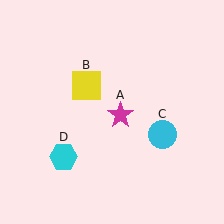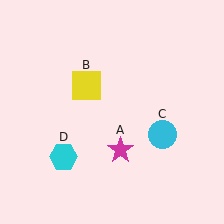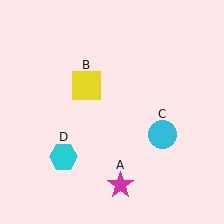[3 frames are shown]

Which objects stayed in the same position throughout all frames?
Yellow square (object B) and cyan circle (object C) and cyan hexagon (object D) remained stationary.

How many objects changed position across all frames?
1 object changed position: magenta star (object A).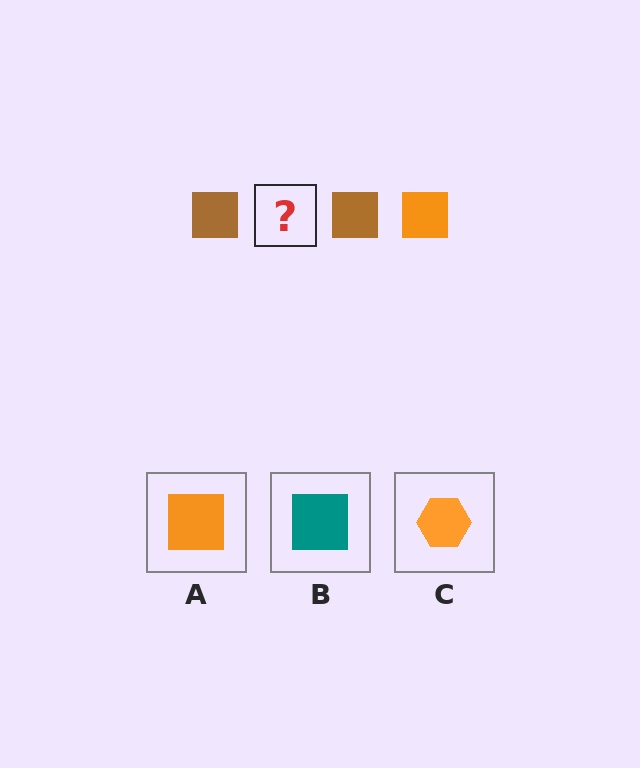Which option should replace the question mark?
Option A.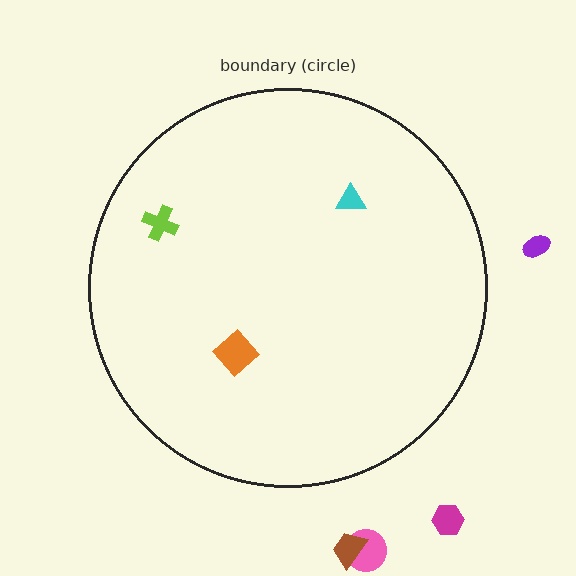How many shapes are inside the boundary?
3 inside, 4 outside.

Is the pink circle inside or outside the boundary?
Outside.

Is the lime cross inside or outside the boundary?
Inside.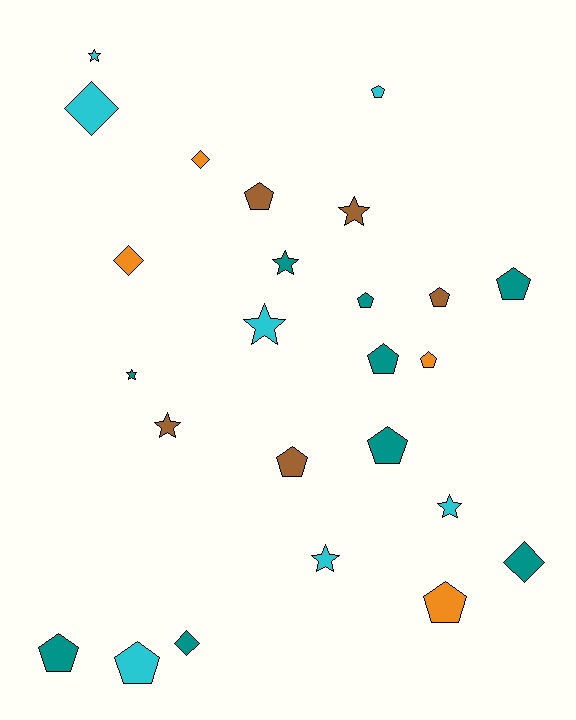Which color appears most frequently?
Teal, with 9 objects.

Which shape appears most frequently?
Pentagon, with 12 objects.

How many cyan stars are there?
There are 4 cyan stars.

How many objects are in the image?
There are 25 objects.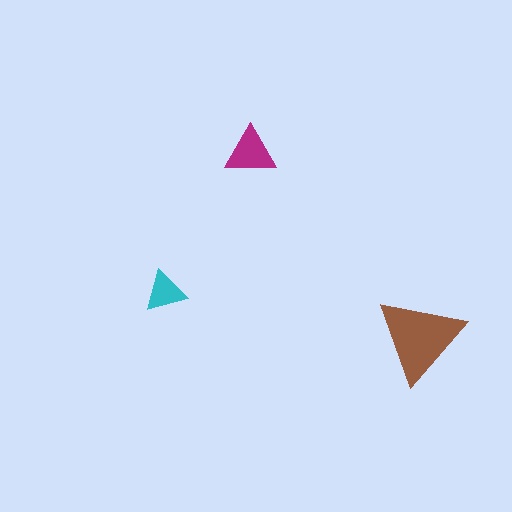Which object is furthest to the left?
The cyan triangle is leftmost.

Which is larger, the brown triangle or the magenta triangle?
The brown one.